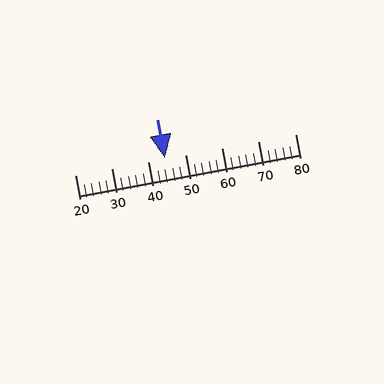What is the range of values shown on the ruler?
The ruler shows values from 20 to 80.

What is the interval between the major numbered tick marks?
The major tick marks are spaced 10 units apart.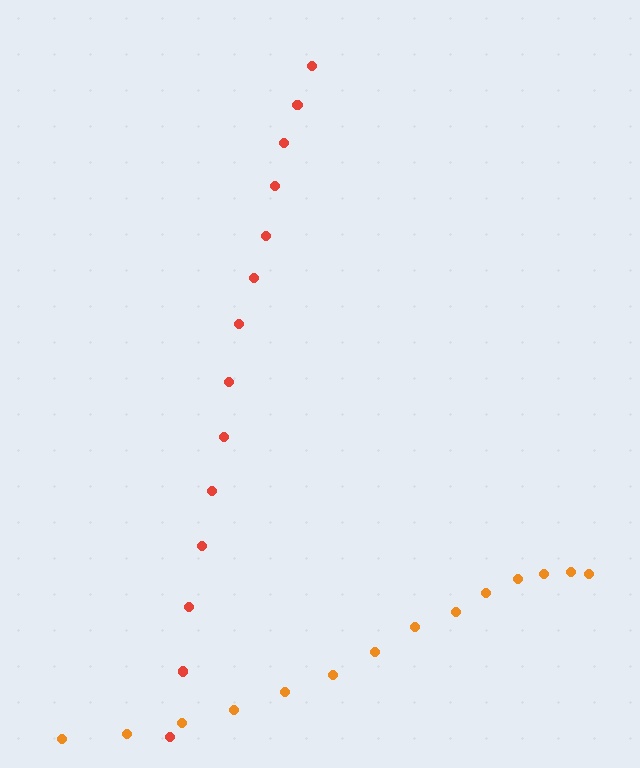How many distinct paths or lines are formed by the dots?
There are 2 distinct paths.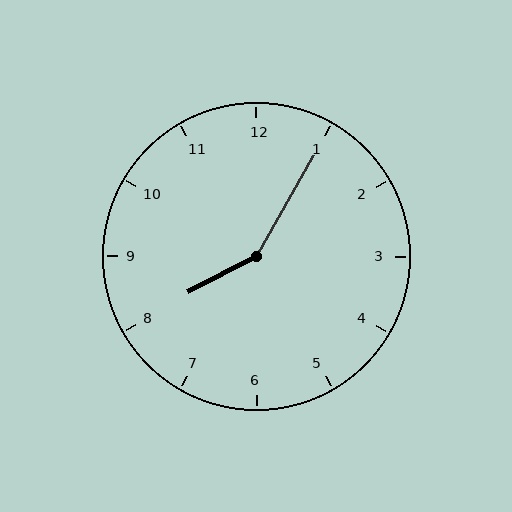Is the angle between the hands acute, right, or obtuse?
It is obtuse.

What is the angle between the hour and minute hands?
Approximately 148 degrees.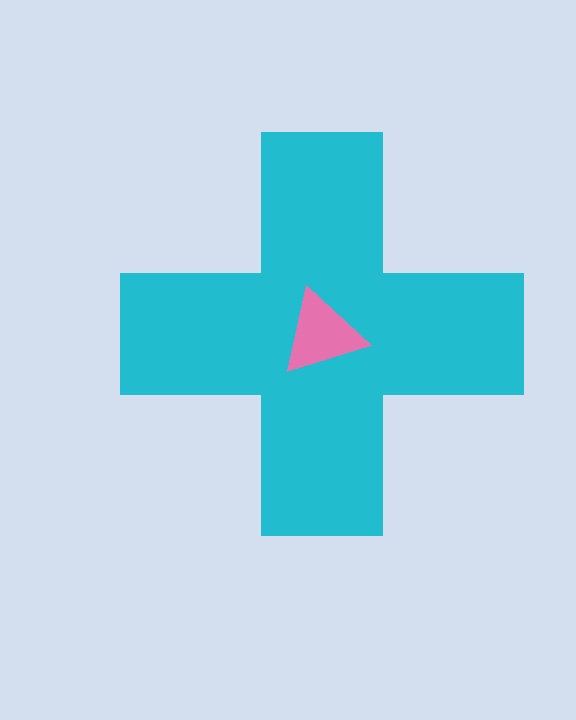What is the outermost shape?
The cyan cross.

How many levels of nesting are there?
2.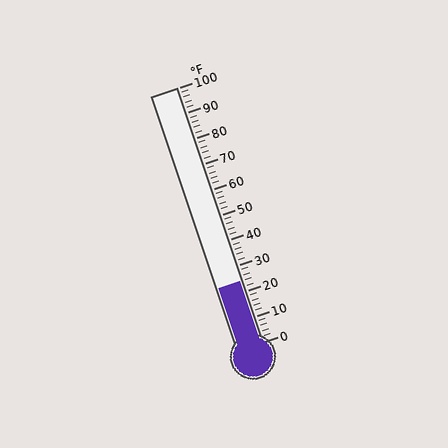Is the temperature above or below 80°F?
The temperature is below 80°F.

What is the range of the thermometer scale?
The thermometer scale ranges from 0°F to 100°F.